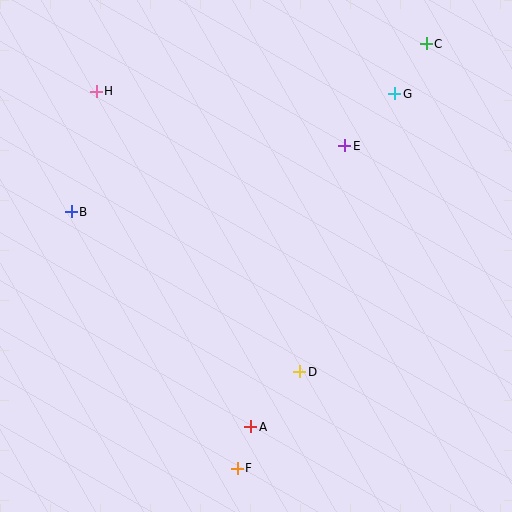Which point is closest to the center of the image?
Point D at (300, 372) is closest to the center.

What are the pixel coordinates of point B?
Point B is at (71, 212).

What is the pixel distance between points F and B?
The distance between F and B is 305 pixels.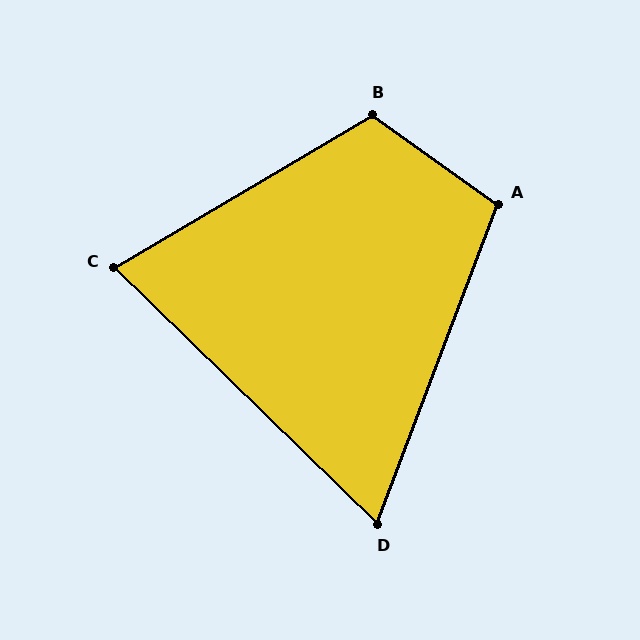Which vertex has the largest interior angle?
B, at approximately 114 degrees.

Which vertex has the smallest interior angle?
D, at approximately 66 degrees.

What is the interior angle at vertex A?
Approximately 105 degrees (obtuse).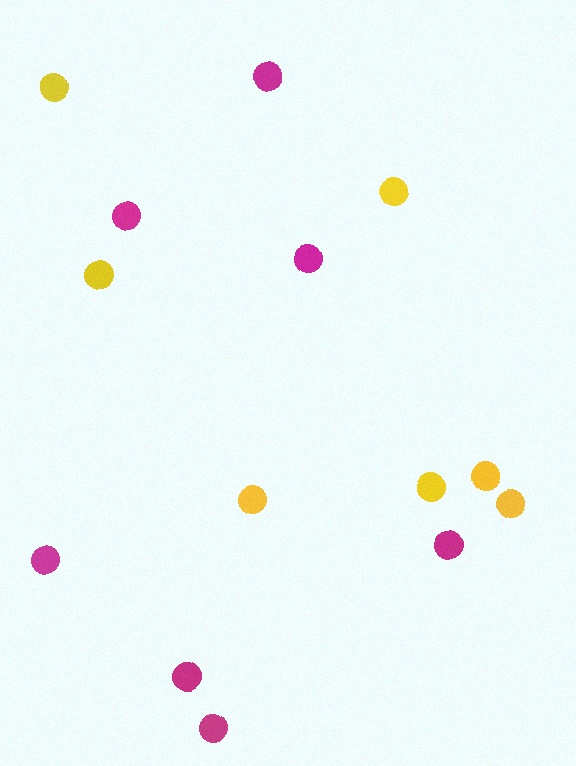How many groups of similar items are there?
There are 2 groups: one group of yellow circles (7) and one group of magenta circles (7).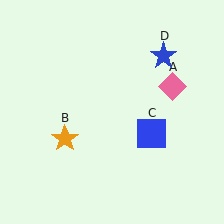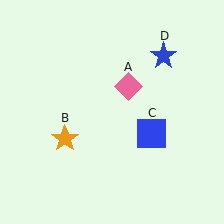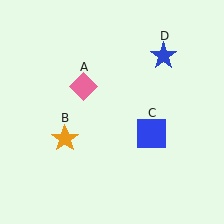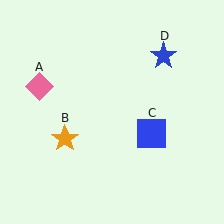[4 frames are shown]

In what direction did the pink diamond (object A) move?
The pink diamond (object A) moved left.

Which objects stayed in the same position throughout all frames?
Orange star (object B) and blue square (object C) and blue star (object D) remained stationary.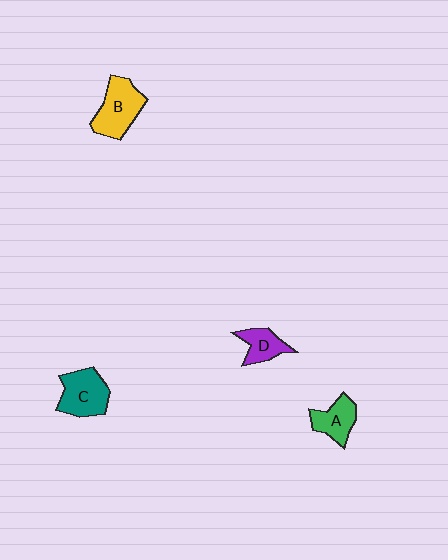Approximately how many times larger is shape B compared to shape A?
Approximately 1.5 times.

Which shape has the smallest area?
Shape D (purple).